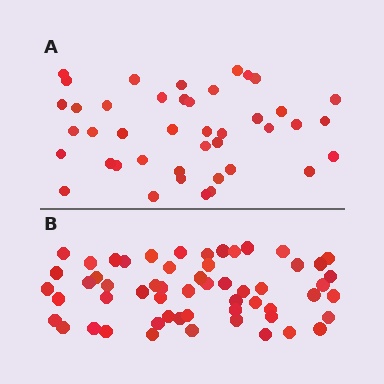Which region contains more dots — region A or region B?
Region B (the bottom region) has more dots.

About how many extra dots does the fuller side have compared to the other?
Region B has approximately 15 more dots than region A.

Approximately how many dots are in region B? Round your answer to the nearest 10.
About 60 dots. (The exact count is 57, which rounds to 60.)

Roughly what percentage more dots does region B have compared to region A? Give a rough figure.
About 35% more.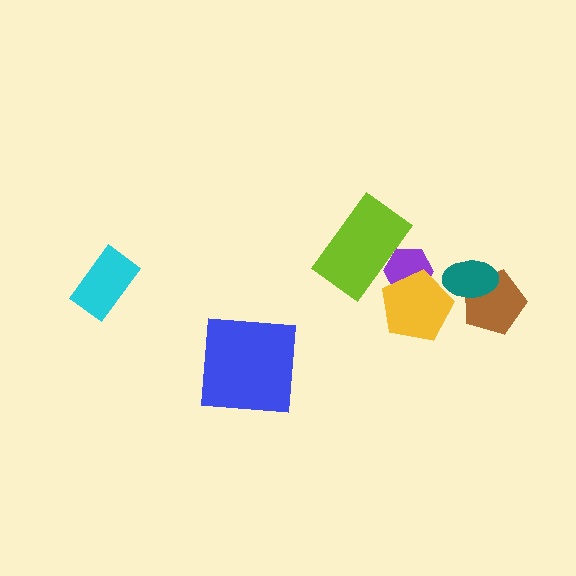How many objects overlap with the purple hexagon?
2 objects overlap with the purple hexagon.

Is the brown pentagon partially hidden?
Yes, it is partially covered by another shape.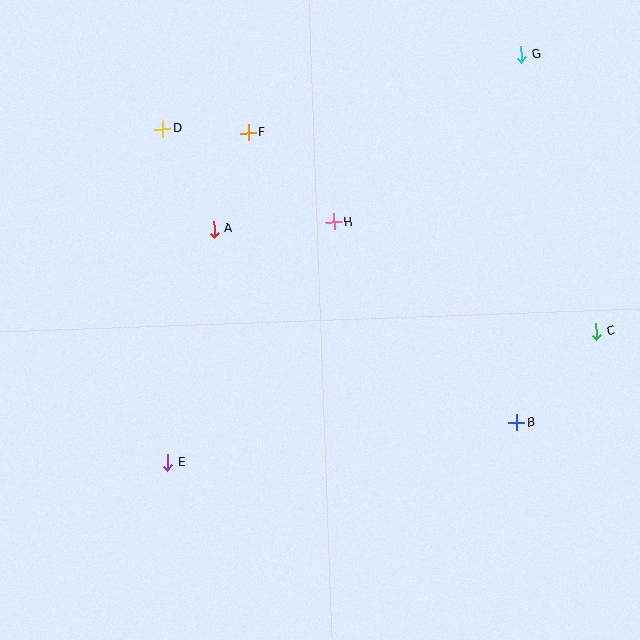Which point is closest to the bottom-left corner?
Point E is closest to the bottom-left corner.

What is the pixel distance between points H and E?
The distance between H and E is 292 pixels.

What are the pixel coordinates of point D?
Point D is at (163, 129).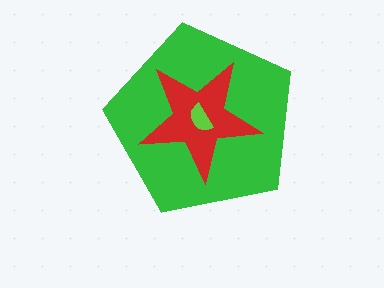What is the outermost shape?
The green pentagon.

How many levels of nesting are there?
3.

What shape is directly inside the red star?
The lime semicircle.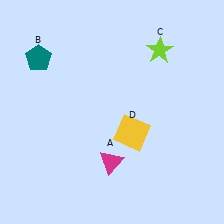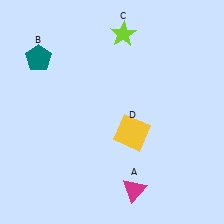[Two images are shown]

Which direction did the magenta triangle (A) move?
The magenta triangle (A) moved down.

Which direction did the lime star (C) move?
The lime star (C) moved left.